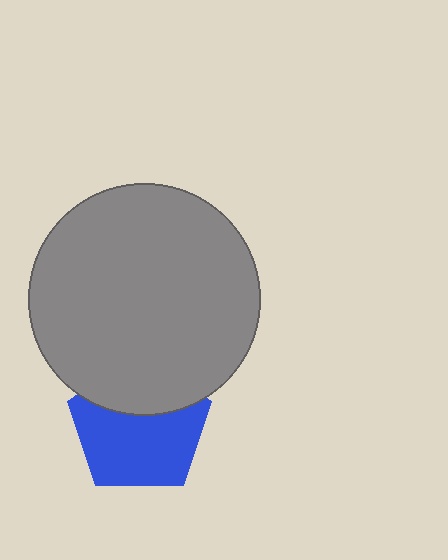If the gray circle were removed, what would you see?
You would see the complete blue pentagon.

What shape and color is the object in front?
The object in front is a gray circle.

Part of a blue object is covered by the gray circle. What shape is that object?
It is a pentagon.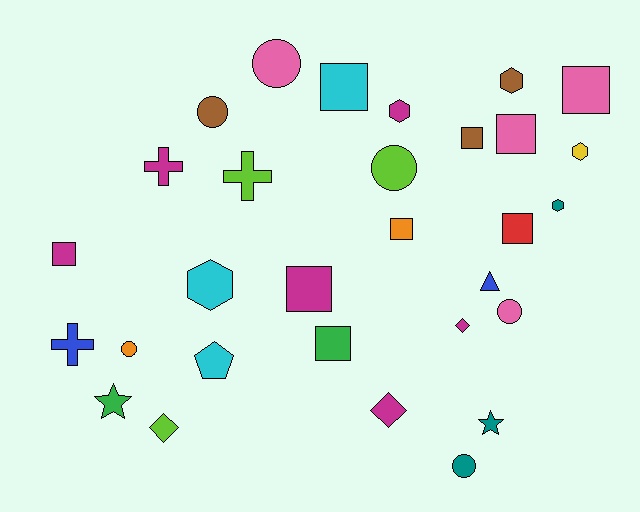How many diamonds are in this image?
There are 3 diamonds.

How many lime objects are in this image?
There are 3 lime objects.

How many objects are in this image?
There are 30 objects.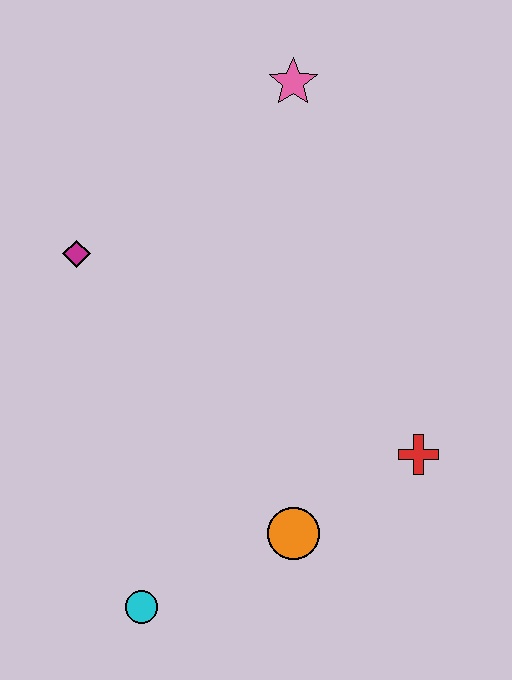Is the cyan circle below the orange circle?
Yes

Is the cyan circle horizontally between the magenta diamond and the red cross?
Yes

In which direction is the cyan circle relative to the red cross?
The cyan circle is to the left of the red cross.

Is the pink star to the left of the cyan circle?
No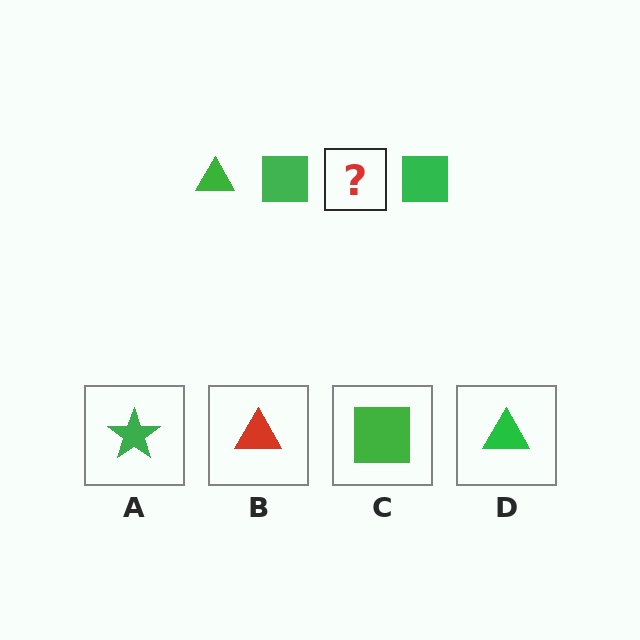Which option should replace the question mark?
Option D.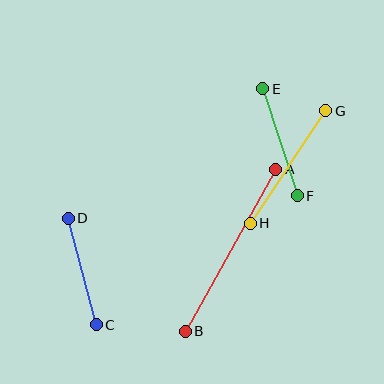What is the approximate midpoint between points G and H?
The midpoint is at approximately (288, 167) pixels.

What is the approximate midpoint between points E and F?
The midpoint is at approximately (280, 142) pixels.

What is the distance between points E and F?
The distance is approximately 113 pixels.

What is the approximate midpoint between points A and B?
The midpoint is at approximately (230, 250) pixels.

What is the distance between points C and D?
The distance is approximately 111 pixels.